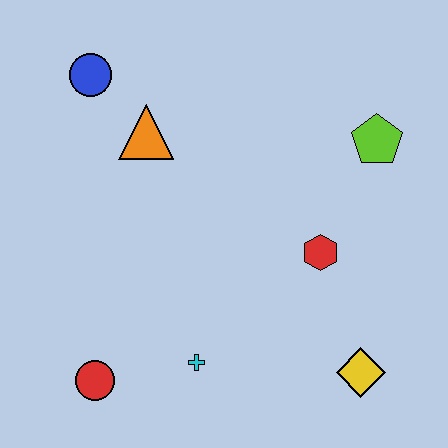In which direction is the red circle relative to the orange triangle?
The red circle is below the orange triangle.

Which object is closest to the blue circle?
The orange triangle is closest to the blue circle.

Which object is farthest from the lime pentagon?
The red circle is farthest from the lime pentagon.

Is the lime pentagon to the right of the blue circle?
Yes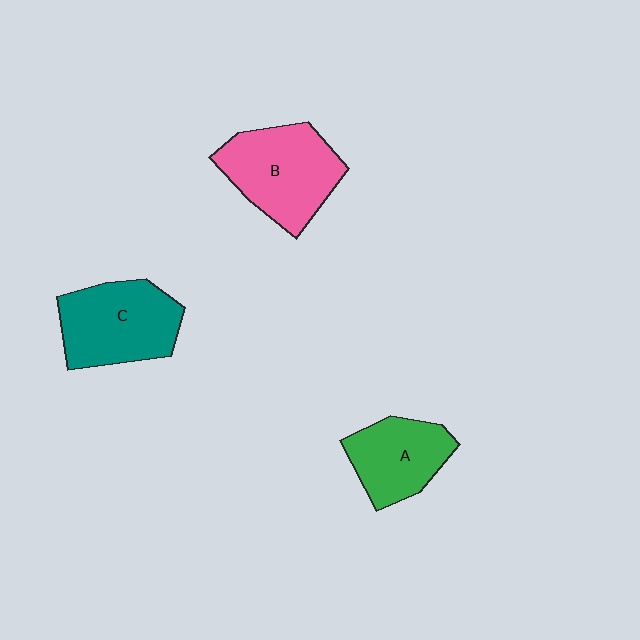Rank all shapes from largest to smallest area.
From largest to smallest: B (pink), C (teal), A (green).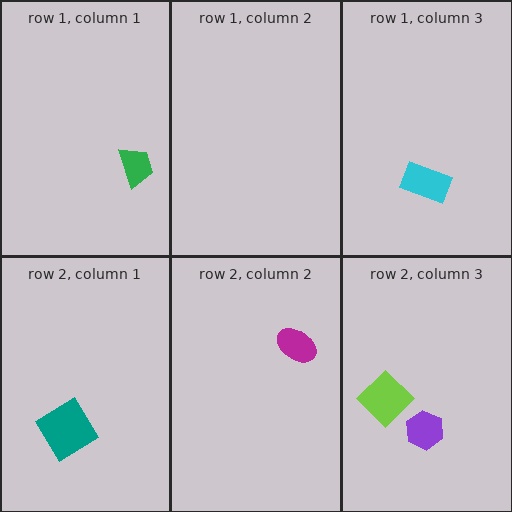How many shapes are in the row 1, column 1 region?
1.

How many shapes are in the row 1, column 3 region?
1.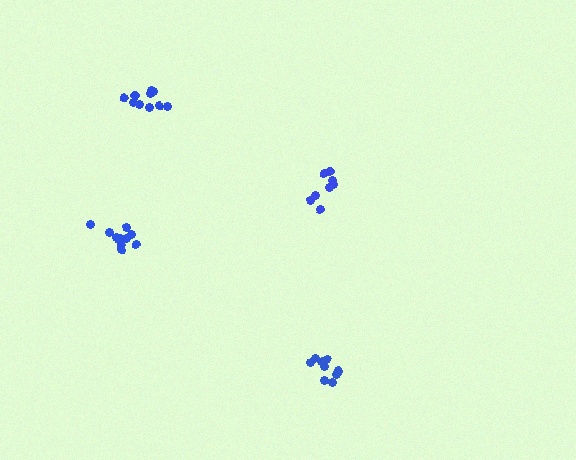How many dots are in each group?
Group 1: 8 dots, Group 2: 9 dots, Group 3: 11 dots, Group 4: 11 dots (39 total).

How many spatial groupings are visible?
There are 4 spatial groupings.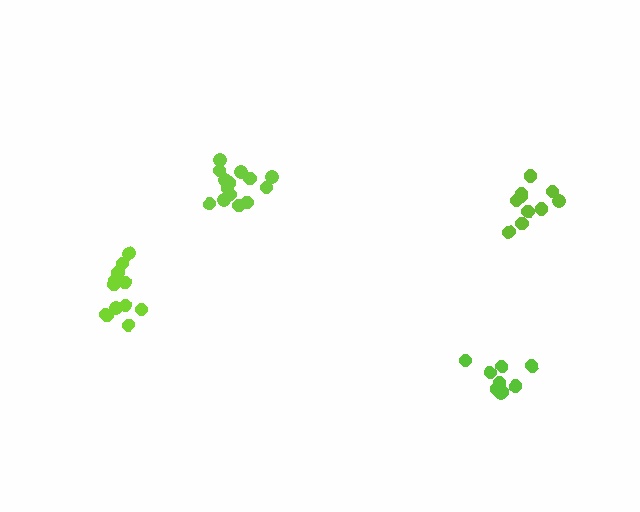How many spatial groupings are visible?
There are 4 spatial groupings.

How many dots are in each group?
Group 1: 10 dots, Group 2: 15 dots, Group 3: 12 dots, Group 4: 10 dots (47 total).